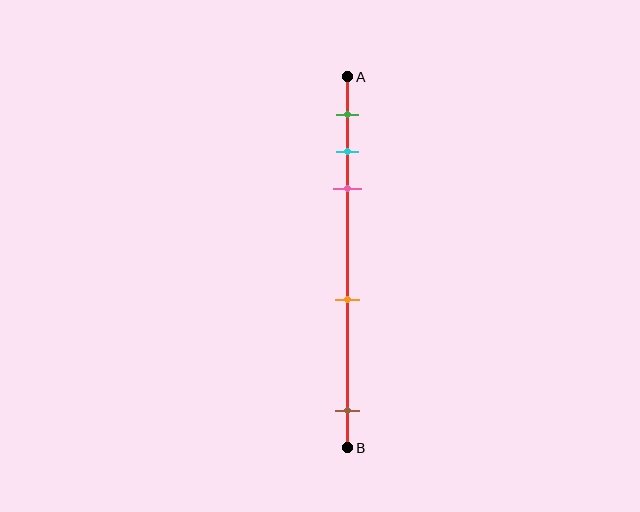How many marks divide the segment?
There are 5 marks dividing the segment.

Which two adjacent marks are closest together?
The cyan and pink marks are the closest adjacent pair.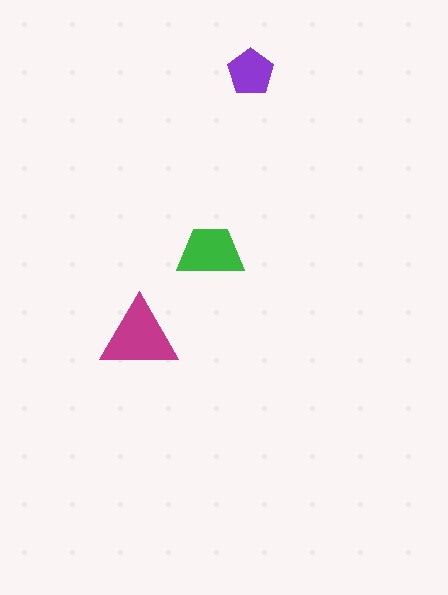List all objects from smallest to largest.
The purple pentagon, the green trapezoid, the magenta triangle.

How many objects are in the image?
There are 3 objects in the image.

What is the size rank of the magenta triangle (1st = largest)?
1st.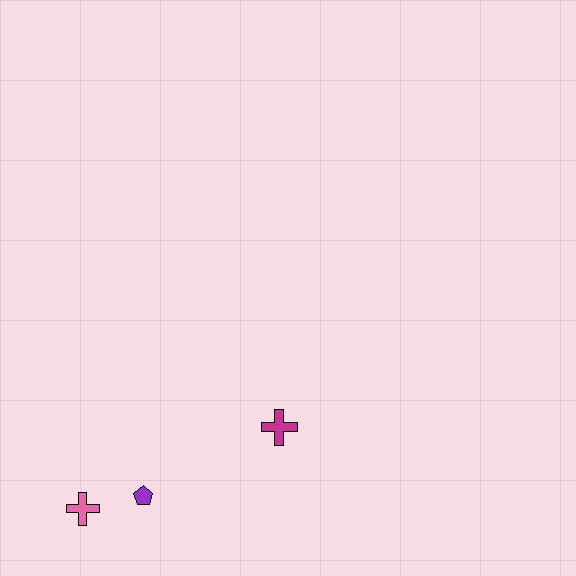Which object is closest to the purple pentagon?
The pink cross is closest to the purple pentagon.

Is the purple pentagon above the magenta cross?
No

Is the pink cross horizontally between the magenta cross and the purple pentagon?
No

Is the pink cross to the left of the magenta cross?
Yes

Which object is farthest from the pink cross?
The magenta cross is farthest from the pink cross.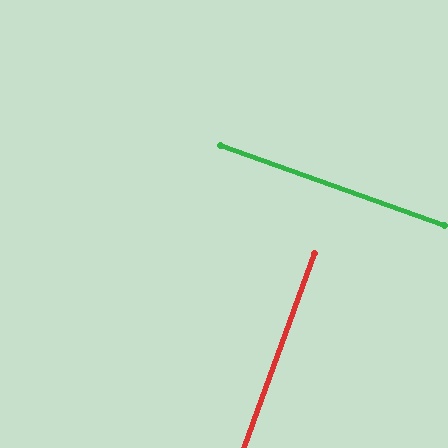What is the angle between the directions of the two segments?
Approximately 90 degrees.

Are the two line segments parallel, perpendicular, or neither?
Perpendicular — they meet at approximately 90°.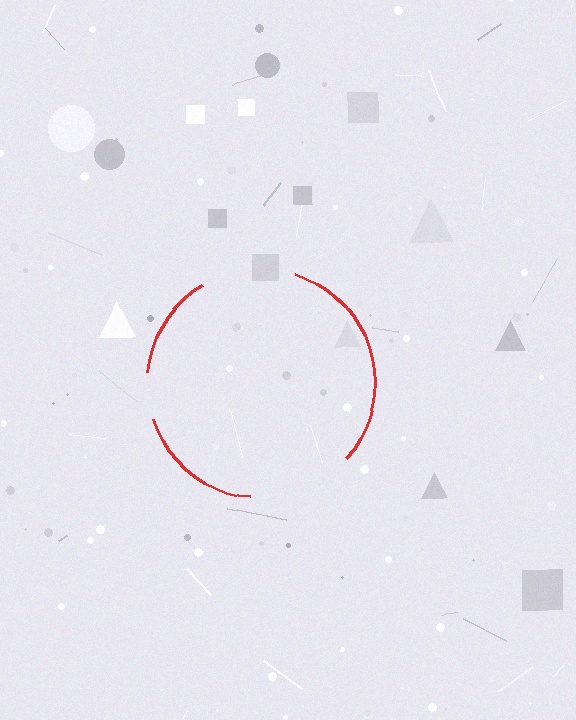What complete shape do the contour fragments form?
The contour fragments form a circle.